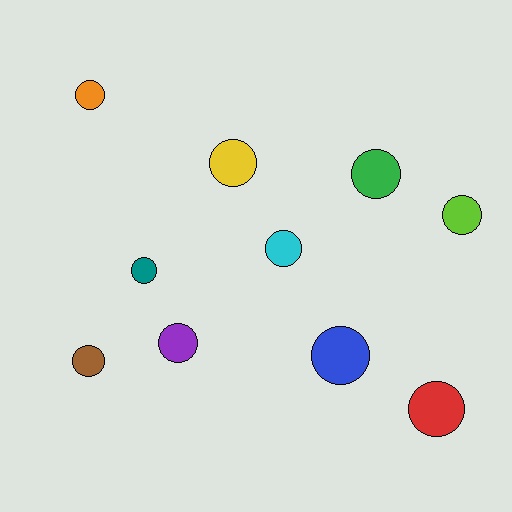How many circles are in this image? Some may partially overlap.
There are 10 circles.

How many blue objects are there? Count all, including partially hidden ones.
There is 1 blue object.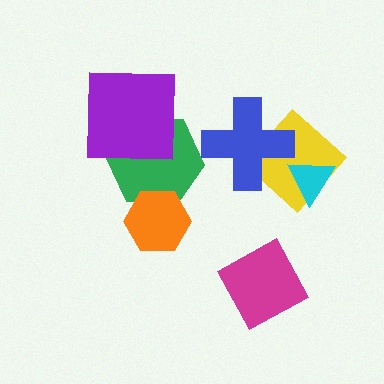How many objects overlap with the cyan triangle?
1 object overlaps with the cyan triangle.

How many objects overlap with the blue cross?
1 object overlaps with the blue cross.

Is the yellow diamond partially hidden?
Yes, it is partially covered by another shape.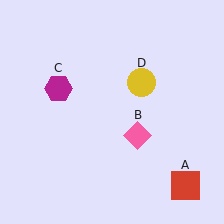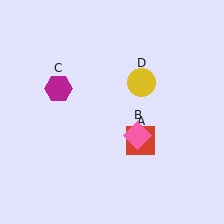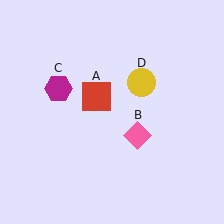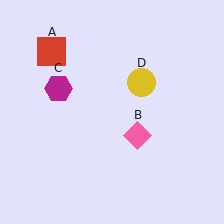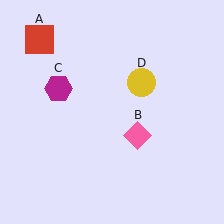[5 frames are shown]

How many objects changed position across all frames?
1 object changed position: red square (object A).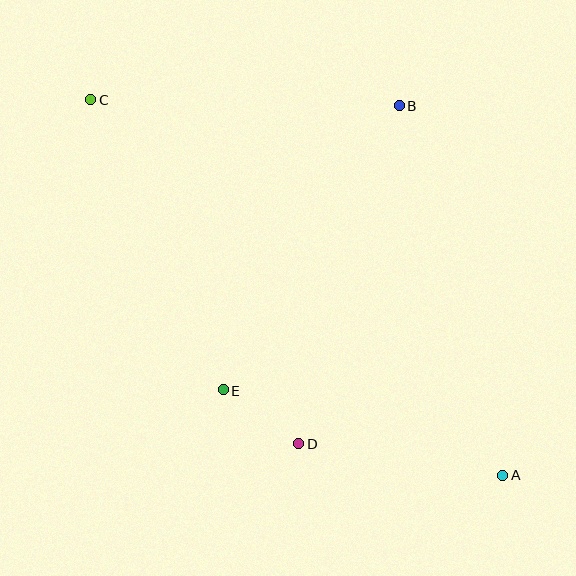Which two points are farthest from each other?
Points A and C are farthest from each other.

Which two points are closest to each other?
Points D and E are closest to each other.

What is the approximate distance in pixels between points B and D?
The distance between B and D is approximately 353 pixels.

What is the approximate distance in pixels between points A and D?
The distance between A and D is approximately 207 pixels.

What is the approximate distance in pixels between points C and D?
The distance between C and D is approximately 403 pixels.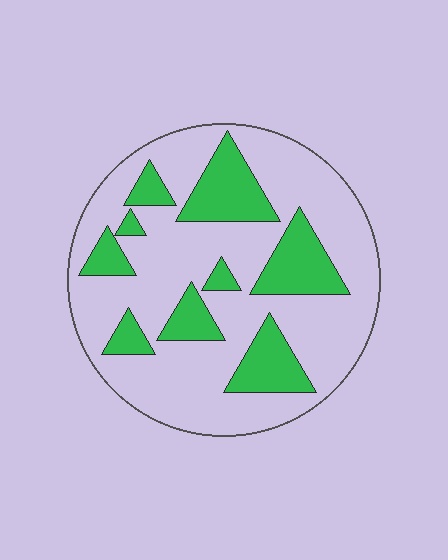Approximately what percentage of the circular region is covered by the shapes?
Approximately 25%.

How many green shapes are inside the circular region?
9.